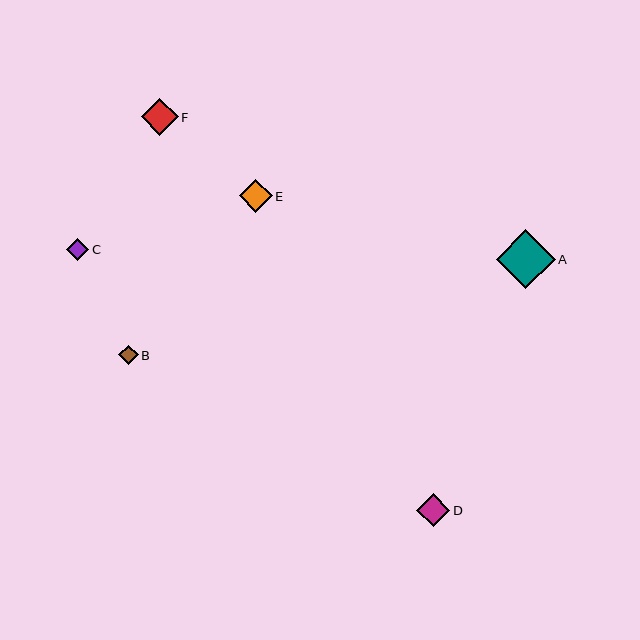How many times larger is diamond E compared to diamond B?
Diamond E is approximately 1.7 times the size of diamond B.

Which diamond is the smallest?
Diamond B is the smallest with a size of approximately 20 pixels.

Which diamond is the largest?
Diamond A is the largest with a size of approximately 58 pixels.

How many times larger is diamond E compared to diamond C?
Diamond E is approximately 1.5 times the size of diamond C.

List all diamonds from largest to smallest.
From largest to smallest: A, F, E, D, C, B.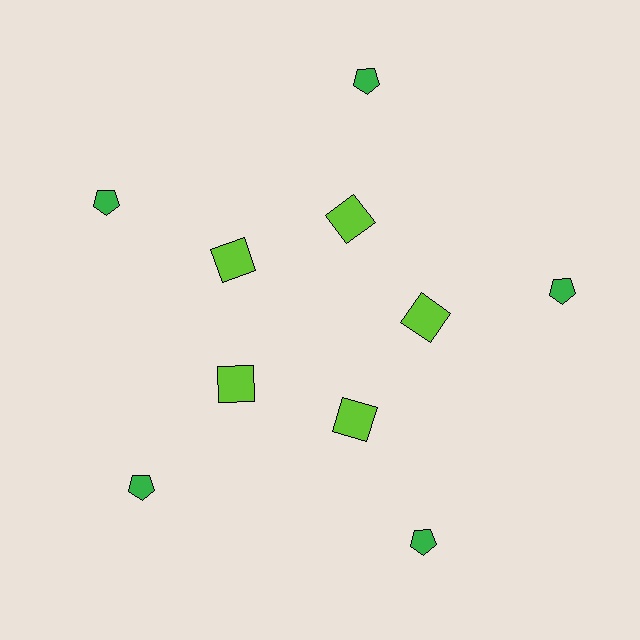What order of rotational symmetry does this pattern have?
This pattern has 5-fold rotational symmetry.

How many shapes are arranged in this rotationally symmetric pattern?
There are 10 shapes, arranged in 5 groups of 2.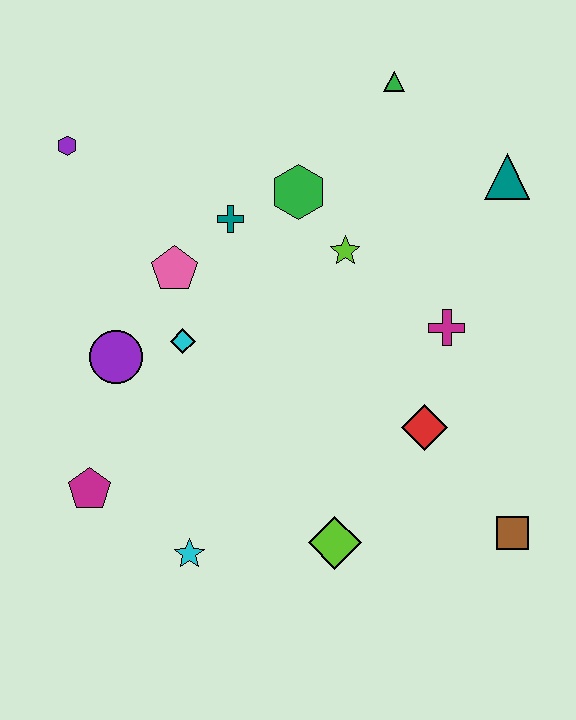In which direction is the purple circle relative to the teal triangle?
The purple circle is to the left of the teal triangle.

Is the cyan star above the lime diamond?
No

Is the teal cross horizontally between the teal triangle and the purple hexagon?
Yes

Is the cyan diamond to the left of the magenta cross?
Yes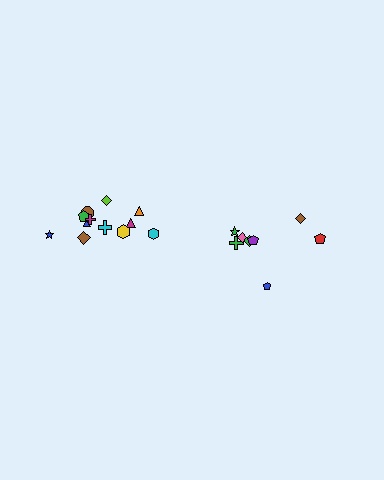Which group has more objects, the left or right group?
The left group.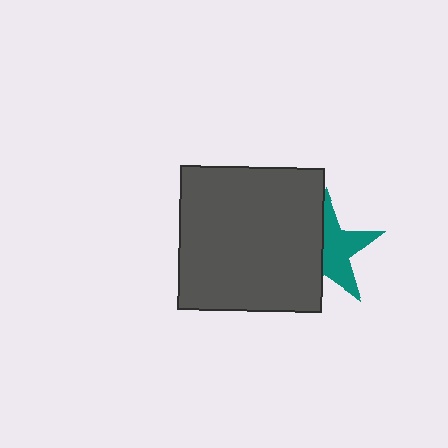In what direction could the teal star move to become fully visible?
The teal star could move right. That would shift it out from behind the dark gray rectangle entirely.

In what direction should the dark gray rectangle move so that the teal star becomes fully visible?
The dark gray rectangle should move left. That is the shortest direction to clear the overlap and leave the teal star fully visible.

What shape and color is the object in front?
The object in front is a dark gray rectangle.